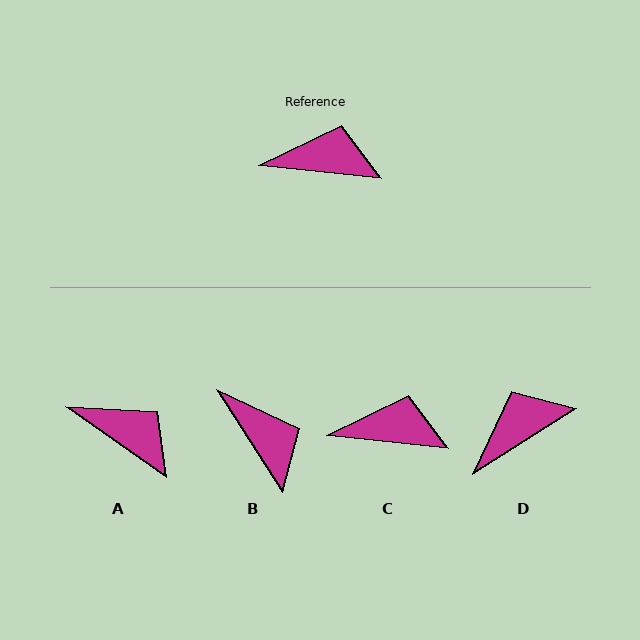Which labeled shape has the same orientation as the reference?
C.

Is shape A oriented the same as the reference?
No, it is off by about 29 degrees.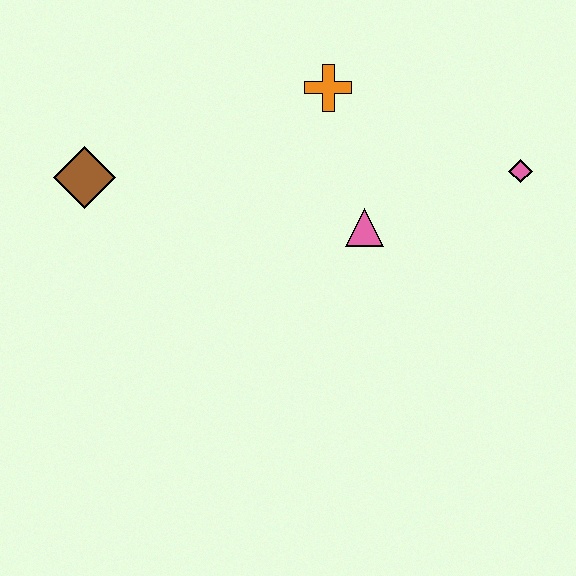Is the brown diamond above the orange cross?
No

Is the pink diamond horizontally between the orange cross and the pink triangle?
No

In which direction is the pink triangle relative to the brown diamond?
The pink triangle is to the right of the brown diamond.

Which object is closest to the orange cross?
The pink triangle is closest to the orange cross.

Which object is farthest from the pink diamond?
The brown diamond is farthest from the pink diamond.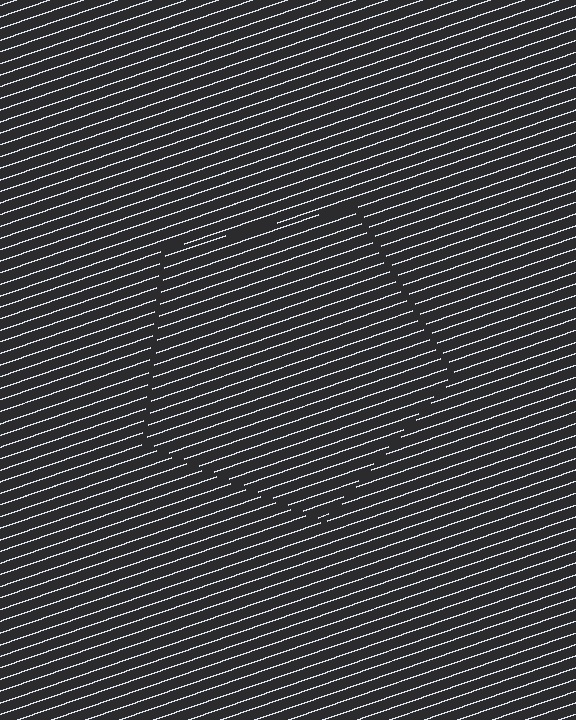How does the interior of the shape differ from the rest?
The interior of the shape contains the same grating, shifted by half a period — the contour is defined by the phase discontinuity where line-ends from the inner and outer gratings abut.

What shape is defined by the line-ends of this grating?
An illusory pentagon. The interior of the shape contains the same grating, shifted by half a period — the contour is defined by the phase discontinuity where line-ends from the inner and outer gratings abut.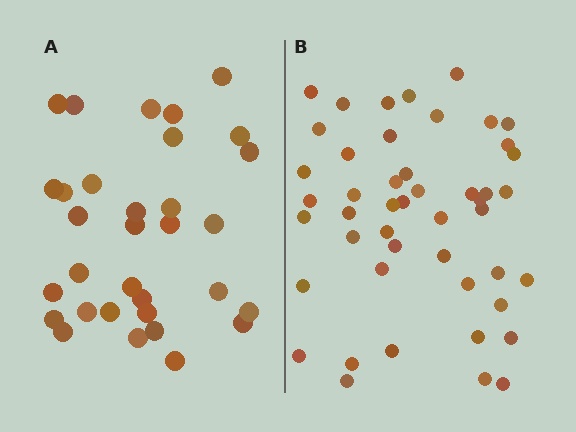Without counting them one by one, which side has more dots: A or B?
Region B (the right region) has more dots.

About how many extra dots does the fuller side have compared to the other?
Region B has approximately 15 more dots than region A.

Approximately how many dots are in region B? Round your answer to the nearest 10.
About 50 dots. (The exact count is 47, which rounds to 50.)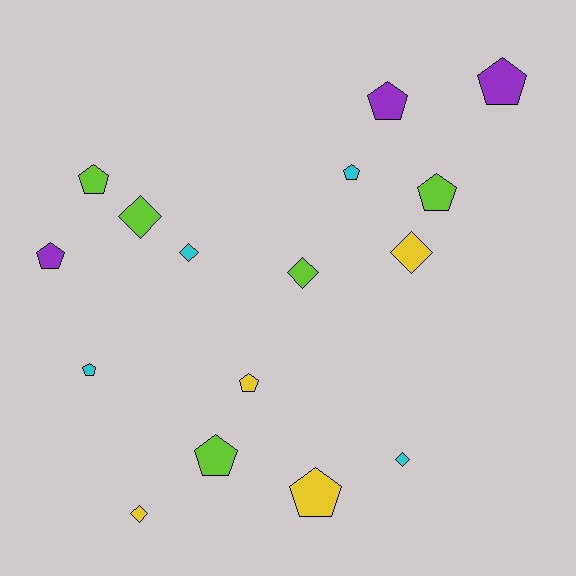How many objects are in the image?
There are 16 objects.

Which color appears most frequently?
Lime, with 5 objects.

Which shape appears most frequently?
Pentagon, with 10 objects.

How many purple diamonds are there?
There are no purple diamonds.